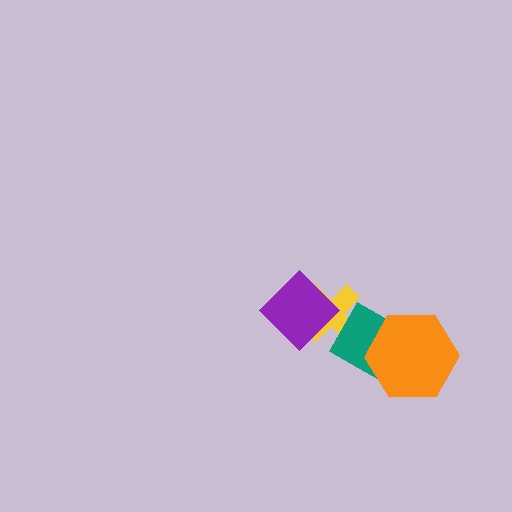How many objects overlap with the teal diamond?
2 objects overlap with the teal diamond.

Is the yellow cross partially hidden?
Yes, it is partially covered by another shape.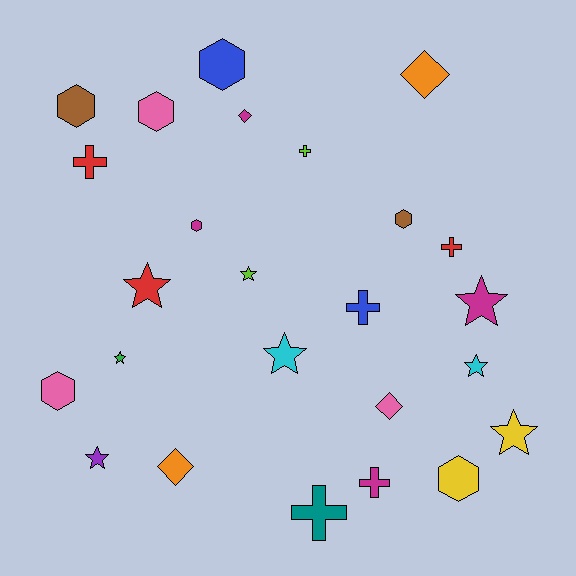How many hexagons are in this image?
There are 7 hexagons.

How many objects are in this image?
There are 25 objects.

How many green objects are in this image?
There is 1 green object.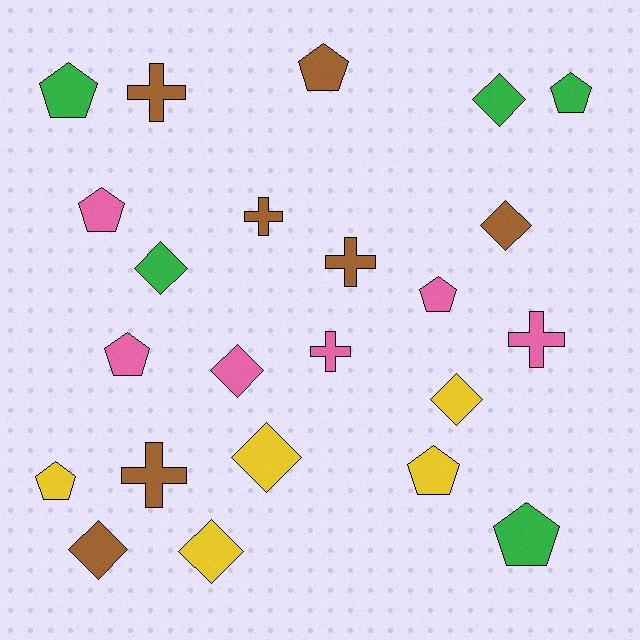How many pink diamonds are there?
There is 1 pink diamond.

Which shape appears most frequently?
Pentagon, with 9 objects.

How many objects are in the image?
There are 23 objects.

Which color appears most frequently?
Brown, with 7 objects.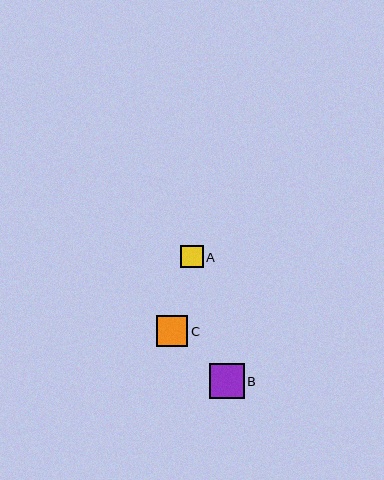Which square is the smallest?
Square A is the smallest with a size of approximately 23 pixels.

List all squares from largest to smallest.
From largest to smallest: B, C, A.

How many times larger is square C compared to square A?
Square C is approximately 1.4 times the size of square A.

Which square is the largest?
Square B is the largest with a size of approximately 35 pixels.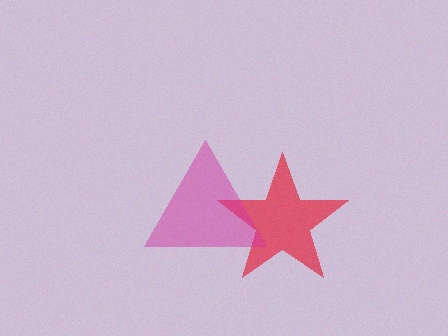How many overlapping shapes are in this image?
There are 2 overlapping shapes in the image.